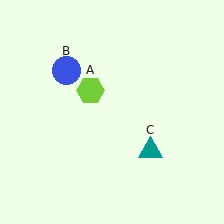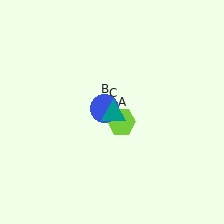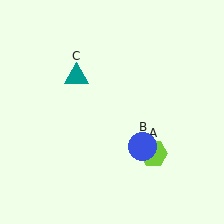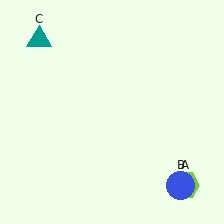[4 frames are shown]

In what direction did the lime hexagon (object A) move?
The lime hexagon (object A) moved down and to the right.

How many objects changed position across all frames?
3 objects changed position: lime hexagon (object A), blue circle (object B), teal triangle (object C).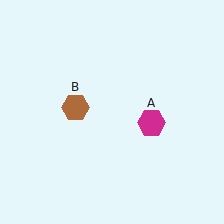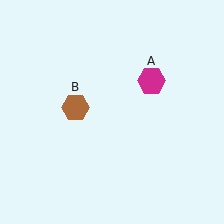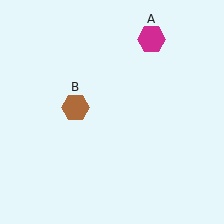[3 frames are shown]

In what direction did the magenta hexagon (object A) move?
The magenta hexagon (object A) moved up.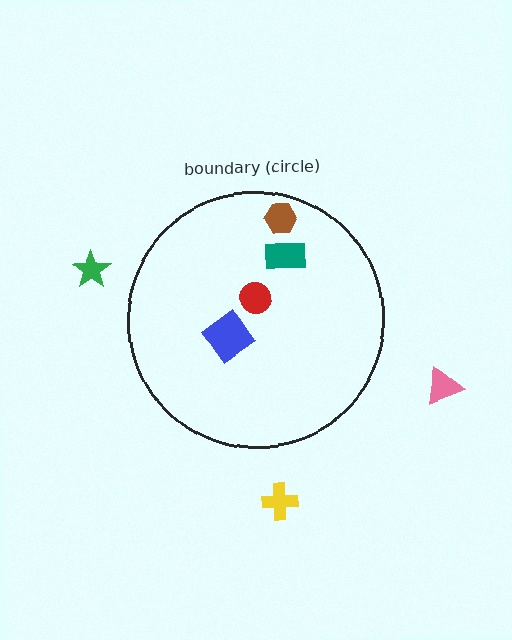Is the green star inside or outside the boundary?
Outside.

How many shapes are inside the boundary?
4 inside, 3 outside.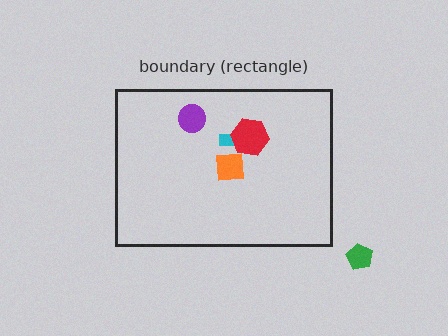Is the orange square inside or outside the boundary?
Inside.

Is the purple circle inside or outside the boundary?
Inside.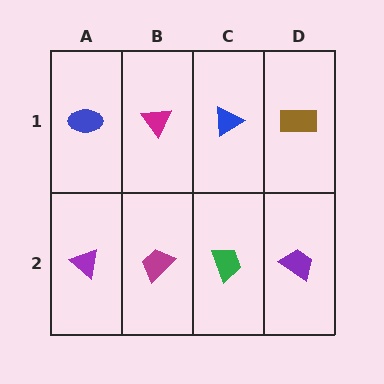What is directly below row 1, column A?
A purple triangle.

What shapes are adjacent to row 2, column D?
A brown rectangle (row 1, column D), a green trapezoid (row 2, column C).